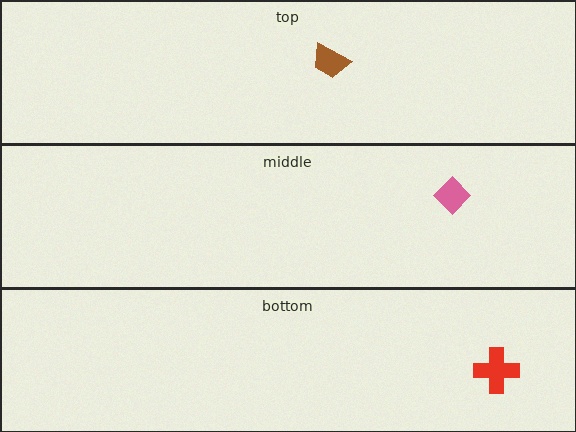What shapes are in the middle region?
The pink diamond.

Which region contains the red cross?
The bottom region.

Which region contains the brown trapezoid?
The top region.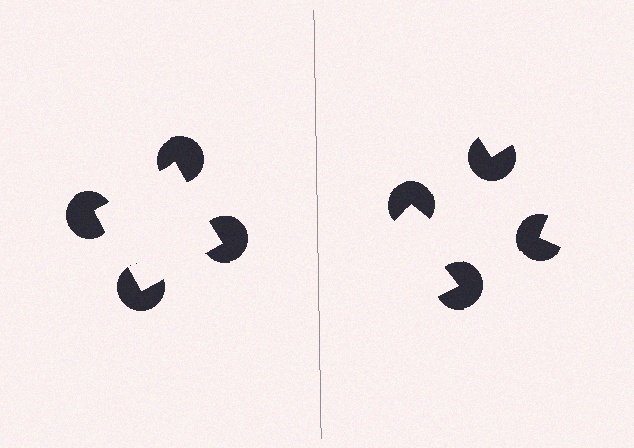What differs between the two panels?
The pac-man discs are positioned identically on both sides; only the wedge orientations differ. On the left they align to a square; on the right they are misaligned.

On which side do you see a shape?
An illusory square appears on the left side. On the right side the wedge cuts are rotated, so no coherent shape forms.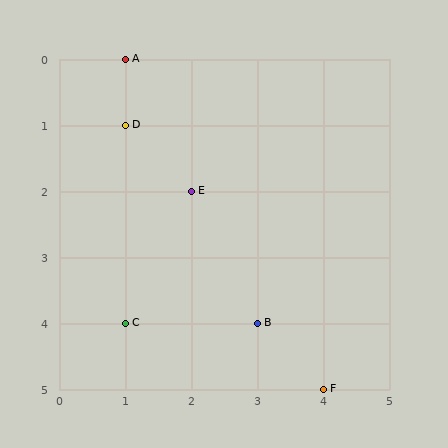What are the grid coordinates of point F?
Point F is at grid coordinates (4, 5).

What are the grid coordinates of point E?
Point E is at grid coordinates (2, 2).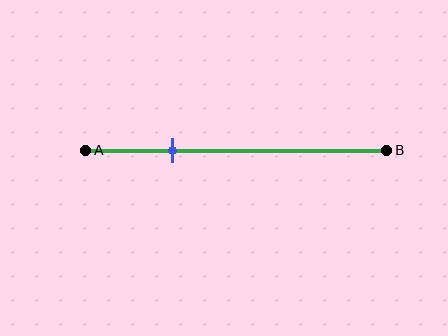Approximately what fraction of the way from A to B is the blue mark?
The blue mark is approximately 30% of the way from A to B.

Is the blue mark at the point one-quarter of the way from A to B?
No, the mark is at about 30% from A, not at the 25% one-quarter point.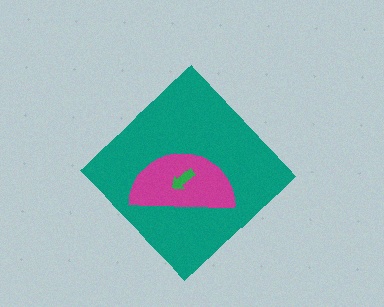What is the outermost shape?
The teal diamond.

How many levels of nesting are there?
3.